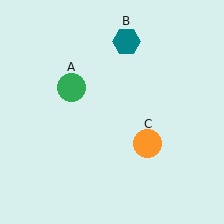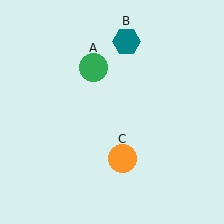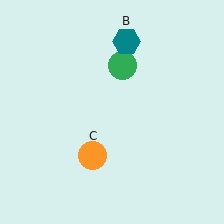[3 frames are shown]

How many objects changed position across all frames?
2 objects changed position: green circle (object A), orange circle (object C).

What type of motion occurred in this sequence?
The green circle (object A), orange circle (object C) rotated clockwise around the center of the scene.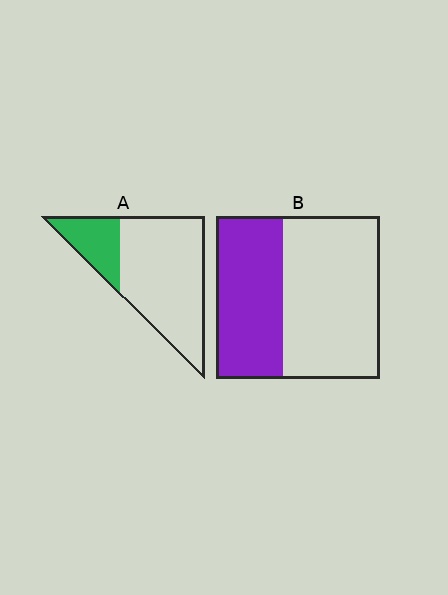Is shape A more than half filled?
No.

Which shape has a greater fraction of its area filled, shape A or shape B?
Shape B.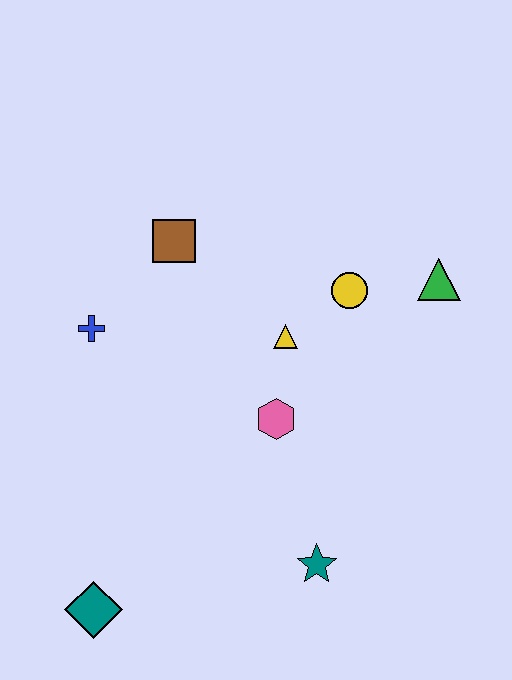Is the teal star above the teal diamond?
Yes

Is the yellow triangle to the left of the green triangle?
Yes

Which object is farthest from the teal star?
The brown square is farthest from the teal star.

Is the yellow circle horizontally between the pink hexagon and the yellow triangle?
No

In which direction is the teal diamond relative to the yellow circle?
The teal diamond is below the yellow circle.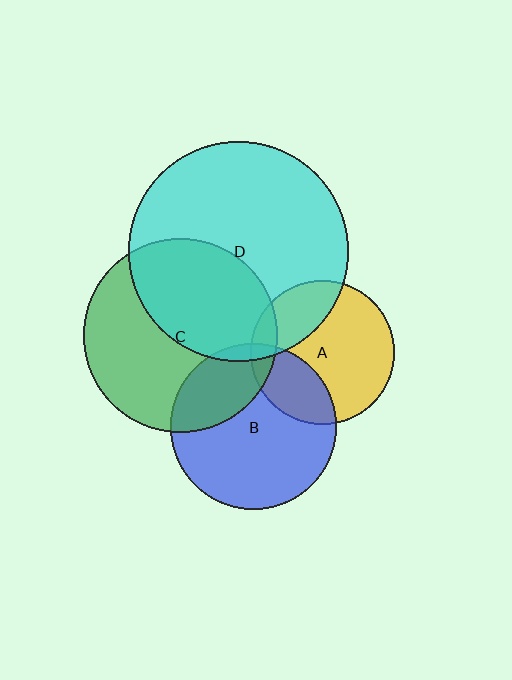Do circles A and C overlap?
Yes.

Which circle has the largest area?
Circle D (cyan).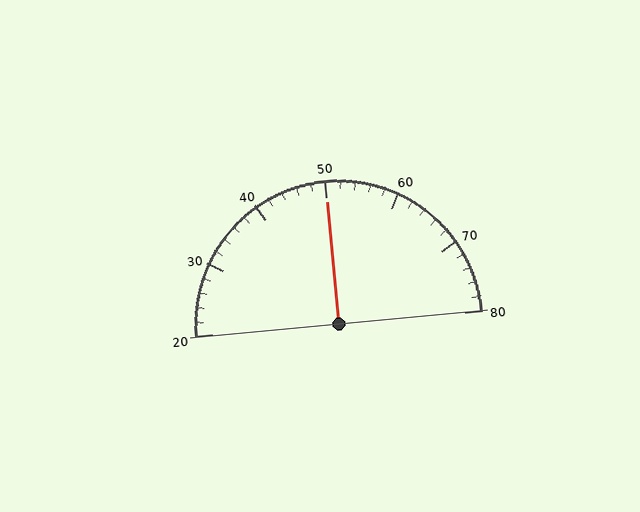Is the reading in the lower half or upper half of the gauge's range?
The reading is in the upper half of the range (20 to 80).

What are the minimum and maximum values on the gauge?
The gauge ranges from 20 to 80.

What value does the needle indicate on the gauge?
The needle indicates approximately 50.